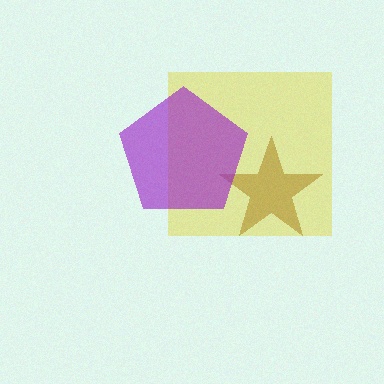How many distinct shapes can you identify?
There are 3 distinct shapes: a brown star, a yellow square, a purple pentagon.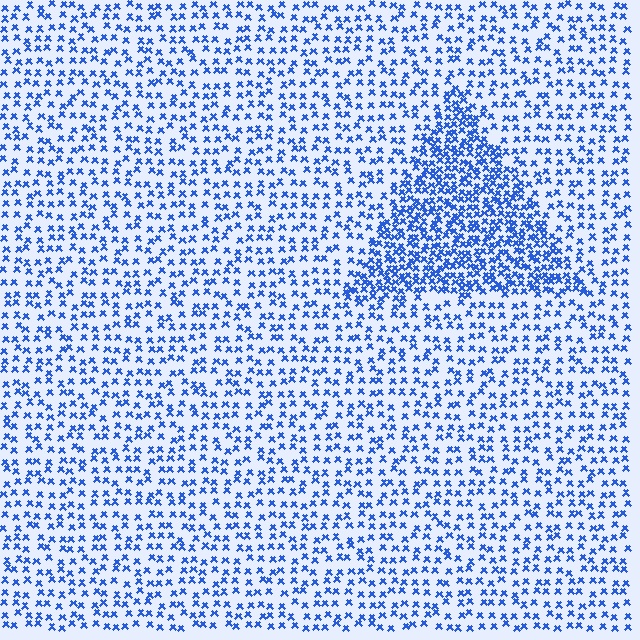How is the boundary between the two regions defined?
The boundary is defined by a change in element density (approximately 2.2x ratio). All elements are the same color, size, and shape.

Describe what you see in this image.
The image contains small blue elements arranged at two different densities. A triangle-shaped region is visible where the elements are more densely packed than the surrounding area.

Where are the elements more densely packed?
The elements are more densely packed inside the triangle boundary.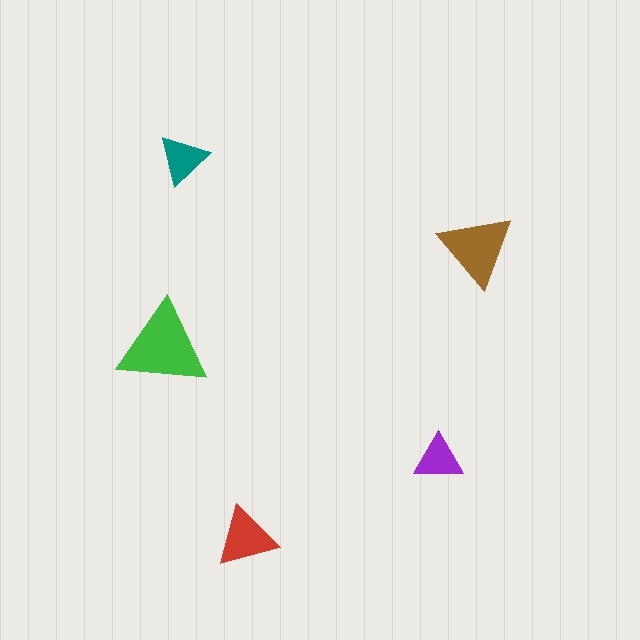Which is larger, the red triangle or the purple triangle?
The red one.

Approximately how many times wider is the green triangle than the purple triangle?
About 2 times wider.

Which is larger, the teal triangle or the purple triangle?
The teal one.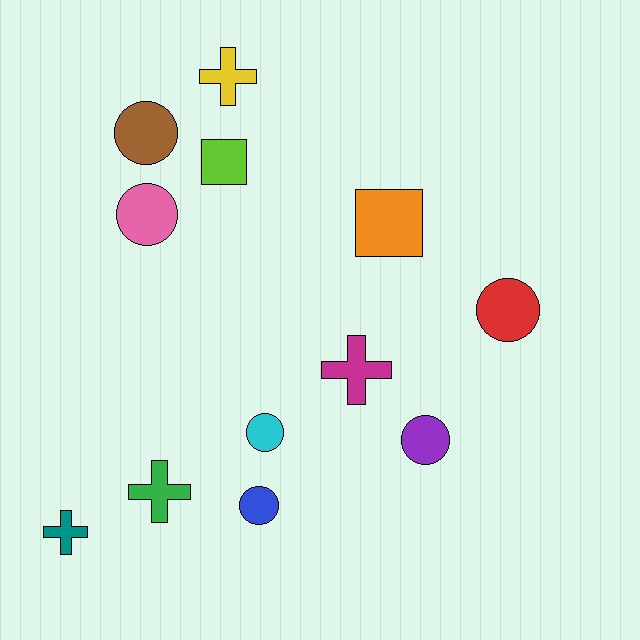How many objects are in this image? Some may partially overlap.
There are 12 objects.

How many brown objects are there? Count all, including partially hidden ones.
There is 1 brown object.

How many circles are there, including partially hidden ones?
There are 6 circles.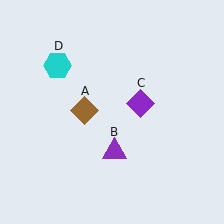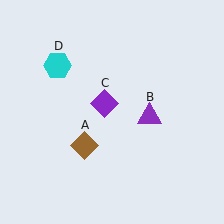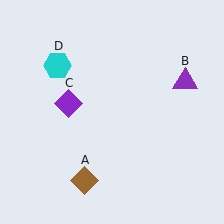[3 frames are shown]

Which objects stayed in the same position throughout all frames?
Cyan hexagon (object D) remained stationary.